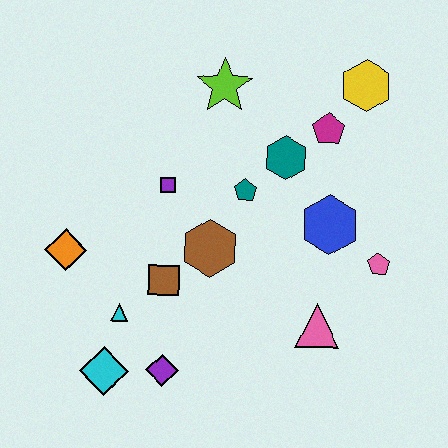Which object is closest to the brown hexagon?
The brown square is closest to the brown hexagon.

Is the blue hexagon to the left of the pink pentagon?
Yes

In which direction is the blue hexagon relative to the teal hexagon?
The blue hexagon is below the teal hexagon.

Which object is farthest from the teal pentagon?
The cyan diamond is farthest from the teal pentagon.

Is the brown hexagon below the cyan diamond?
No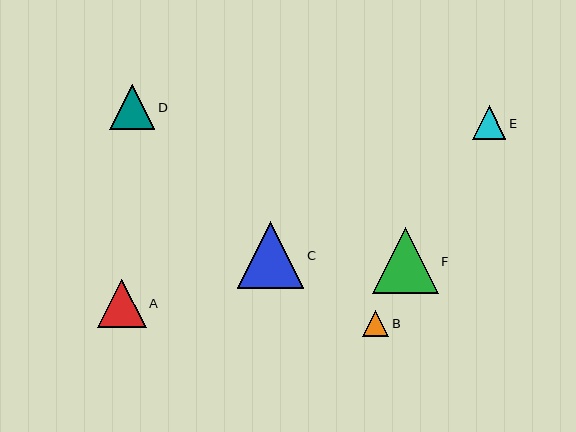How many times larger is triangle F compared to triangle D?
Triangle F is approximately 1.5 times the size of triangle D.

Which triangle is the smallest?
Triangle B is the smallest with a size of approximately 26 pixels.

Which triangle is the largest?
Triangle C is the largest with a size of approximately 67 pixels.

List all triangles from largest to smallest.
From largest to smallest: C, F, A, D, E, B.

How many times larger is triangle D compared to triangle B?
Triangle D is approximately 1.7 times the size of triangle B.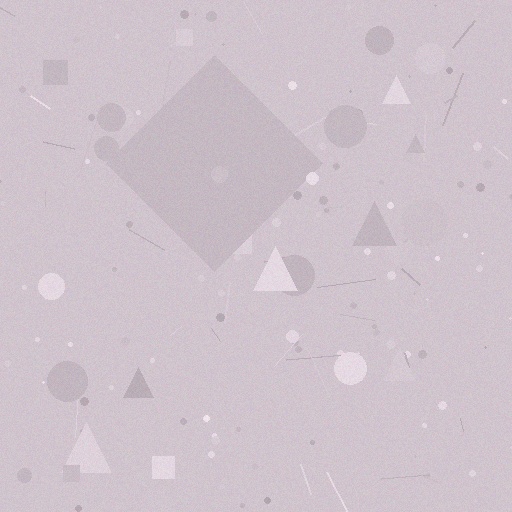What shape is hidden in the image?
A diamond is hidden in the image.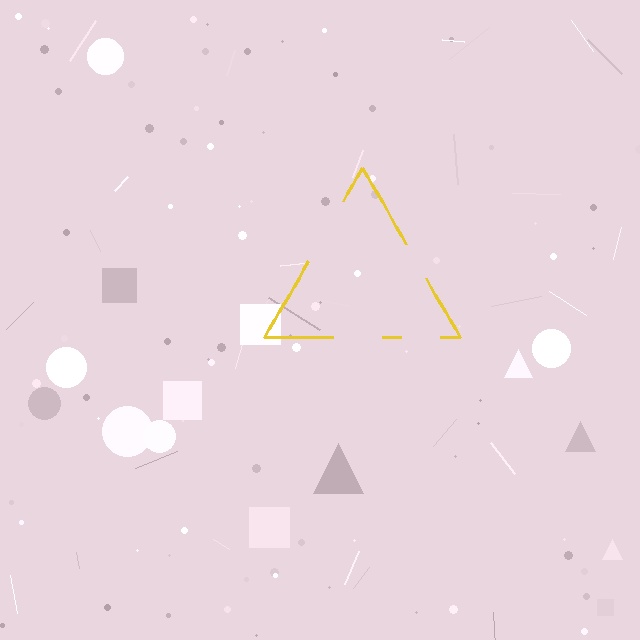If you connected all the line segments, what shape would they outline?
They would outline a triangle.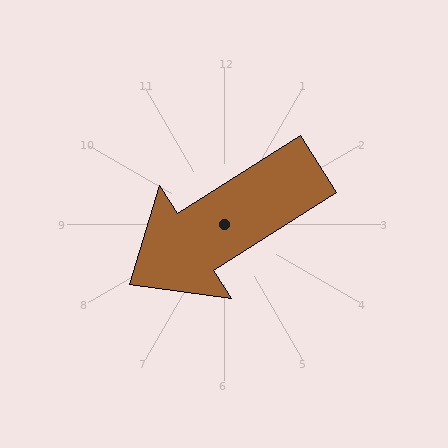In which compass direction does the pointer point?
Southwest.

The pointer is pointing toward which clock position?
Roughly 8 o'clock.